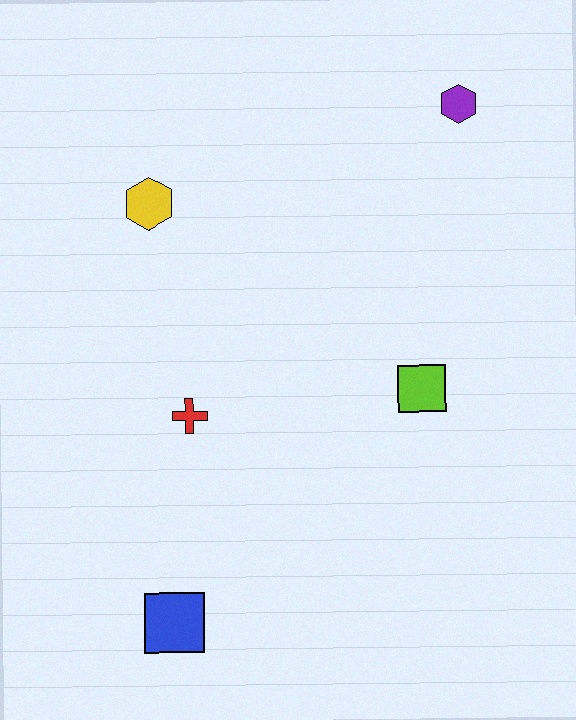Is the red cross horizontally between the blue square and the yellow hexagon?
No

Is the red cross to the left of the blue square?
No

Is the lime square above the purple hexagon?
No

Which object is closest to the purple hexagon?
The lime square is closest to the purple hexagon.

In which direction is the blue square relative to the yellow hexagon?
The blue square is below the yellow hexagon.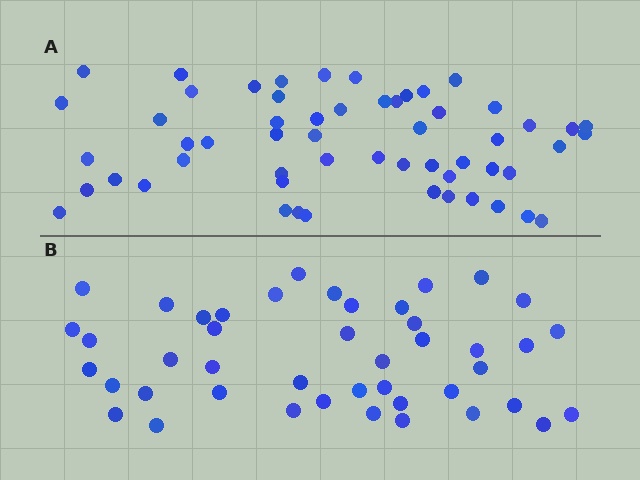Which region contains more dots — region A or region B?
Region A (the top region) has more dots.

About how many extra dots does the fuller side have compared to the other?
Region A has roughly 12 or so more dots than region B.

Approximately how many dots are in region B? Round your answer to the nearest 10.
About 40 dots. (The exact count is 44, which rounds to 40.)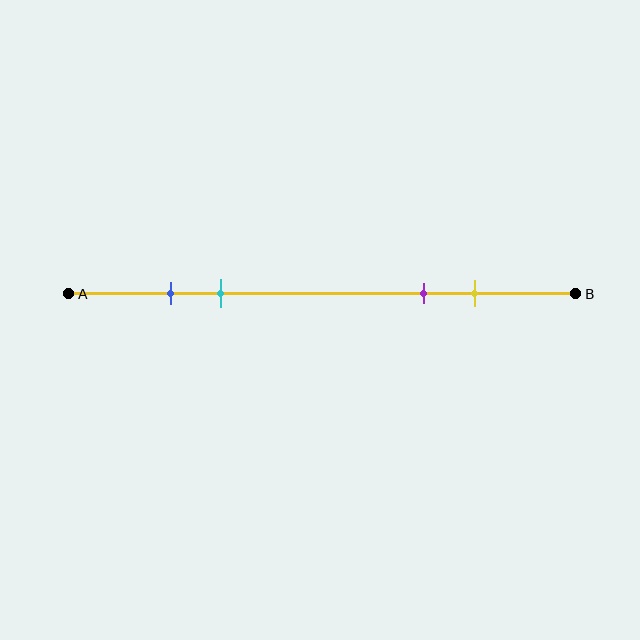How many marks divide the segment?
There are 4 marks dividing the segment.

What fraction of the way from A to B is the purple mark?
The purple mark is approximately 70% (0.7) of the way from A to B.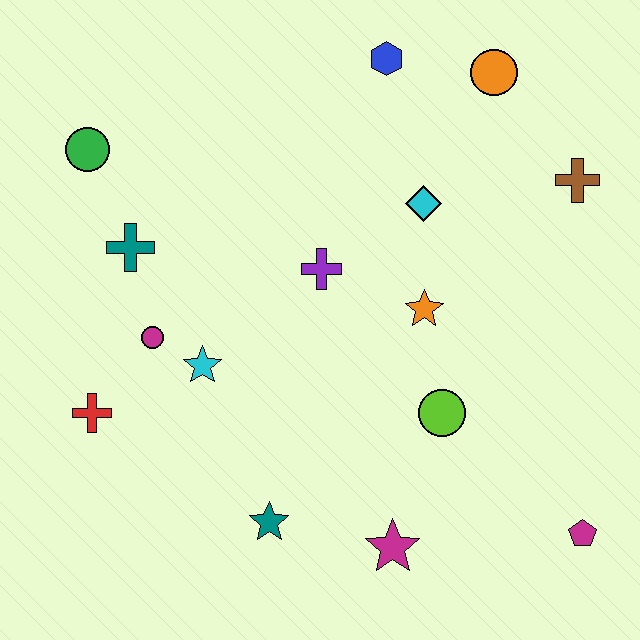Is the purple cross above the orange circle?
No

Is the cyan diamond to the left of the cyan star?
No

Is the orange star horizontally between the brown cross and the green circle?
Yes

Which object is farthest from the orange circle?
The red cross is farthest from the orange circle.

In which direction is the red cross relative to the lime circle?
The red cross is to the left of the lime circle.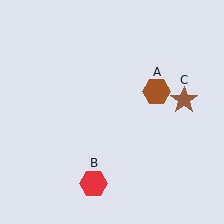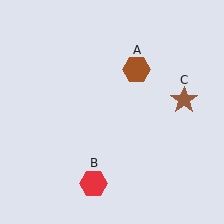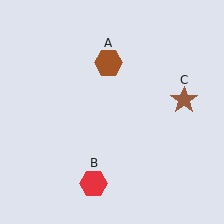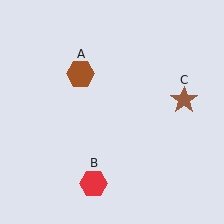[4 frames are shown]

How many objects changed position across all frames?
1 object changed position: brown hexagon (object A).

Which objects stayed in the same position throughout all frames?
Red hexagon (object B) and brown star (object C) remained stationary.